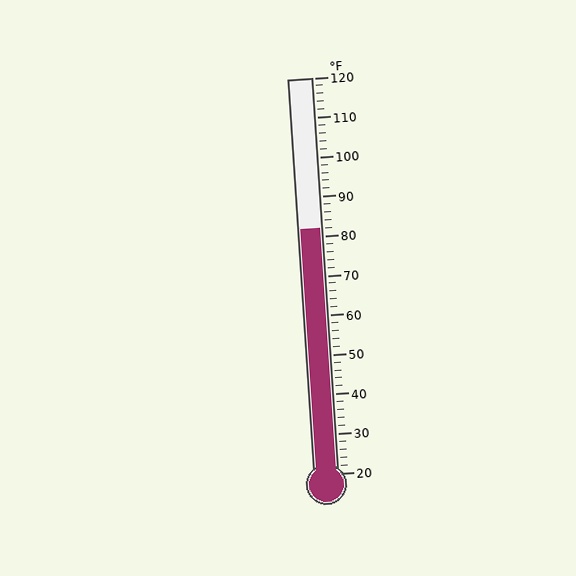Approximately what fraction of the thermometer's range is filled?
The thermometer is filled to approximately 60% of its range.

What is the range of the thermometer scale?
The thermometer scale ranges from 20°F to 120°F.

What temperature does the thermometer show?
The thermometer shows approximately 82°F.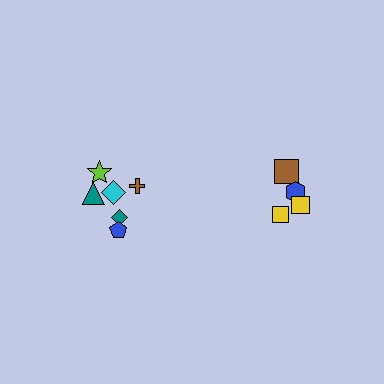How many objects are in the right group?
There are 4 objects.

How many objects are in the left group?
There are 6 objects.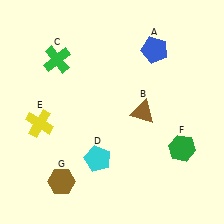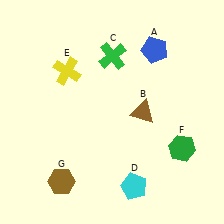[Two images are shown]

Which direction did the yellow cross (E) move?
The yellow cross (E) moved up.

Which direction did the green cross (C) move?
The green cross (C) moved right.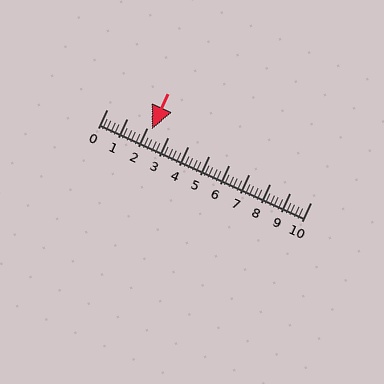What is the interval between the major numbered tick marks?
The major tick marks are spaced 1 units apart.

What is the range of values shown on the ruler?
The ruler shows values from 0 to 10.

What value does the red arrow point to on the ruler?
The red arrow points to approximately 2.2.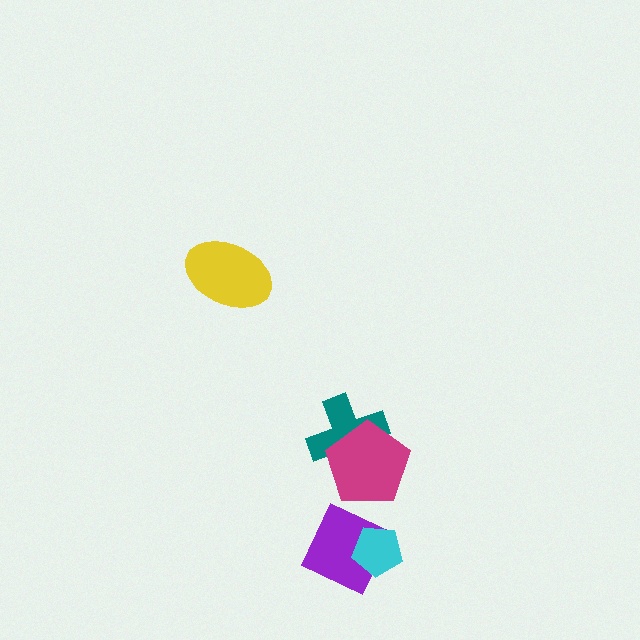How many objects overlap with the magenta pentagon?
1 object overlaps with the magenta pentagon.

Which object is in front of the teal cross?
The magenta pentagon is in front of the teal cross.